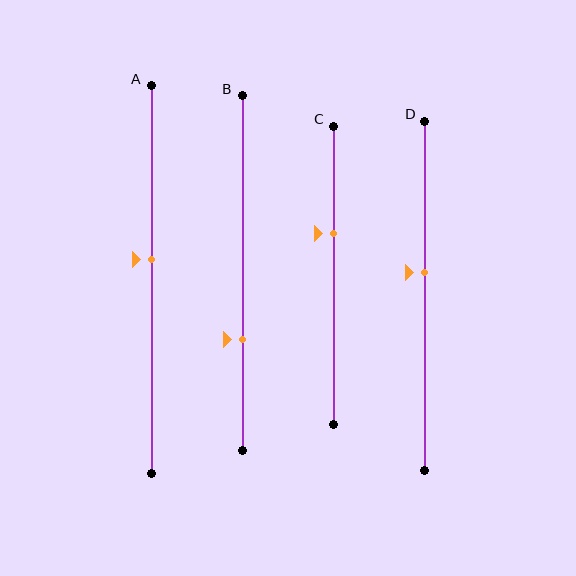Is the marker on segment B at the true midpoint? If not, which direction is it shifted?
No, the marker on segment B is shifted downward by about 19% of the segment length.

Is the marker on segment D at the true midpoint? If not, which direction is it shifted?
No, the marker on segment D is shifted upward by about 7% of the segment length.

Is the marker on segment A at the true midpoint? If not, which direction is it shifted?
No, the marker on segment A is shifted upward by about 5% of the segment length.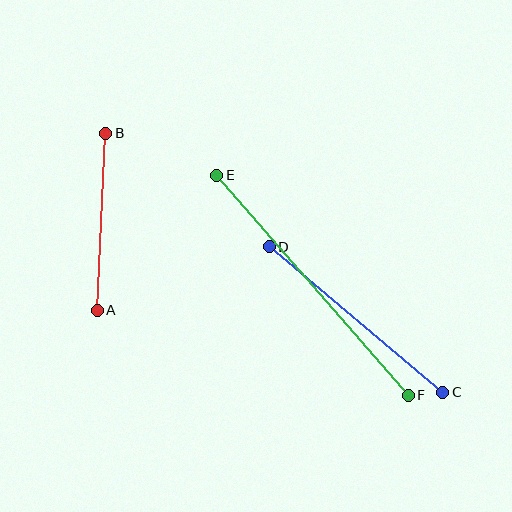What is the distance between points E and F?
The distance is approximately 292 pixels.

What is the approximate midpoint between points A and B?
The midpoint is at approximately (102, 222) pixels.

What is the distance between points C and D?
The distance is approximately 226 pixels.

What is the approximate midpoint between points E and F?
The midpoint is at approximately (312, 285) pixels.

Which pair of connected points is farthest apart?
Points E and F are farthest apart.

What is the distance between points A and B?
The distance is approximately 177 pixels.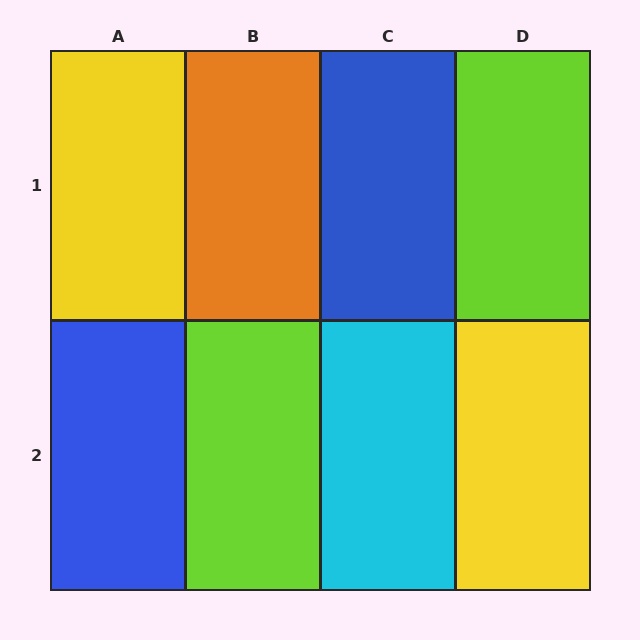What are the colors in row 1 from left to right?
Yellow, orange, blue, lime.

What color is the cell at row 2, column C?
Cyan.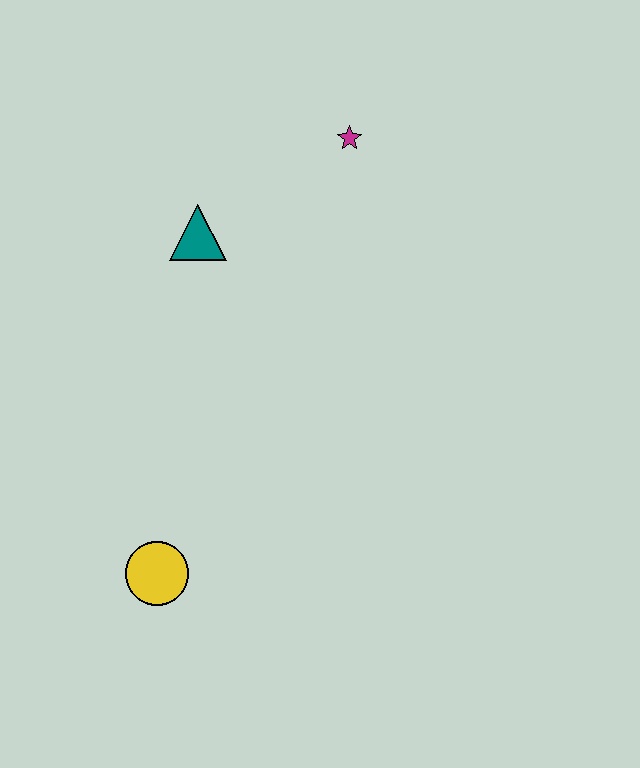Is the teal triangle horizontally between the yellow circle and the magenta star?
Yes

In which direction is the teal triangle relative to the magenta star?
The teal triangle is to the left of the magenta star.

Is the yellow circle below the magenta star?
Yes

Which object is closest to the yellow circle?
The teal triangle is closest to the yellow circle.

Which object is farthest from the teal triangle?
The yellow circle is farthest from the teal triangle.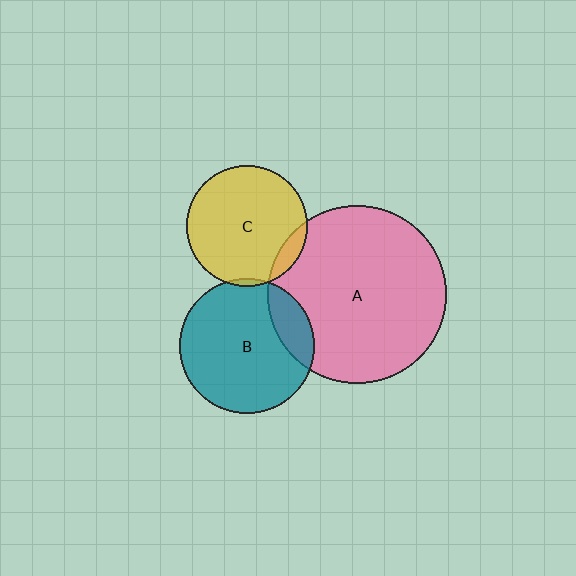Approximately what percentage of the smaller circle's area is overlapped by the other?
Approximately 10%.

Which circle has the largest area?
Circle A (pink).